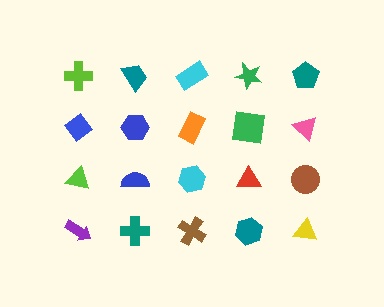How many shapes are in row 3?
5 shapes.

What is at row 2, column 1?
A blue diamond.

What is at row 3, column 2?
A blue semicircle.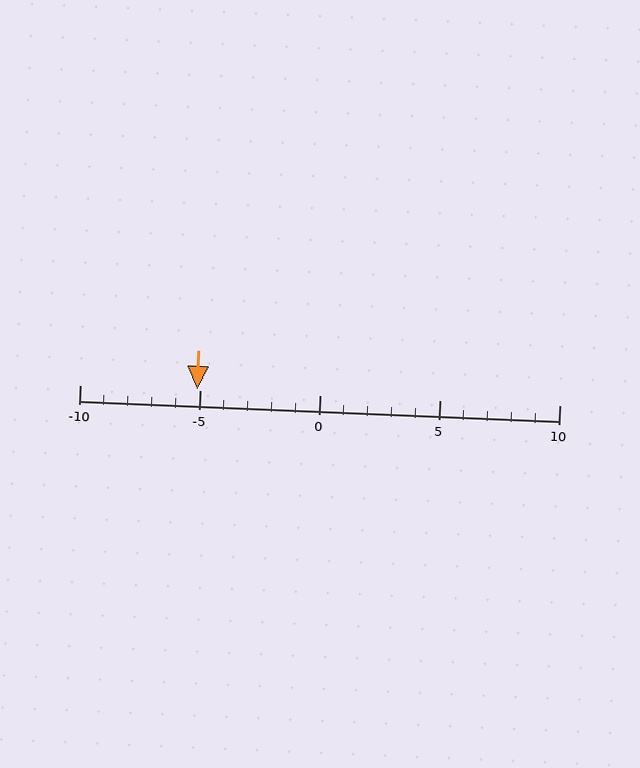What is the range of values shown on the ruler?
The ruler shows values from -10 to 10.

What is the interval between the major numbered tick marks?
The major tick marks are spaced 5 units apart.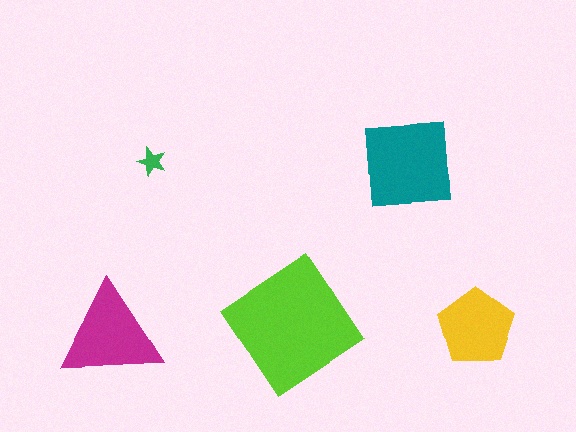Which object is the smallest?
The green star.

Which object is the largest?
The lime diamond.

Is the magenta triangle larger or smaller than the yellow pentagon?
Larger.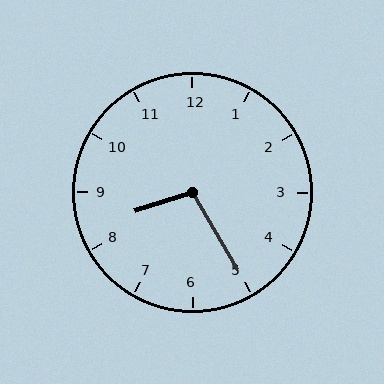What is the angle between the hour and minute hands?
Approximately 102 degrees.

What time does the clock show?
8:25.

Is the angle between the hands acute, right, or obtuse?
It is obtuse.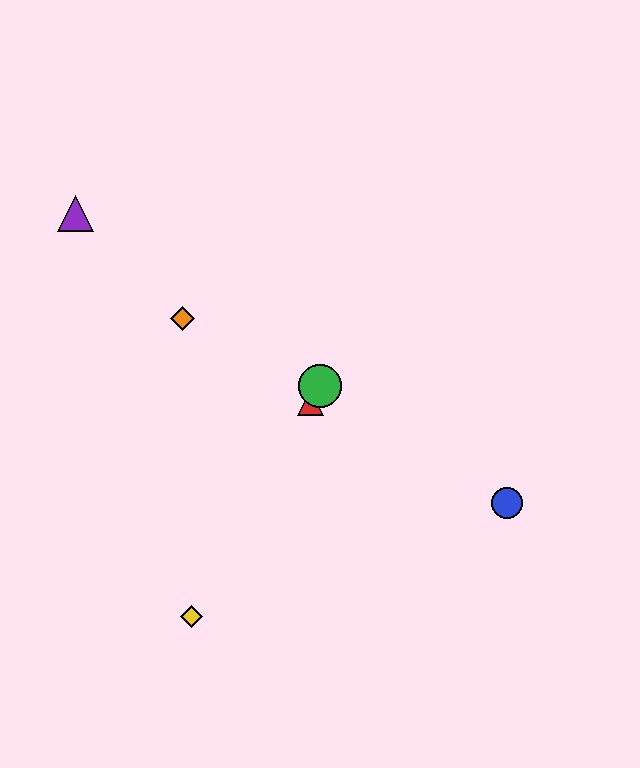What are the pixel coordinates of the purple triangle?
The purple triangle is at (76, 213).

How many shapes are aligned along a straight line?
3 shapes (the red triangle, the green circle, the yellow diamond) are aligned along a straight line.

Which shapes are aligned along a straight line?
The red triangle, the green circle, the yellow diamond are aligned along a straight line.